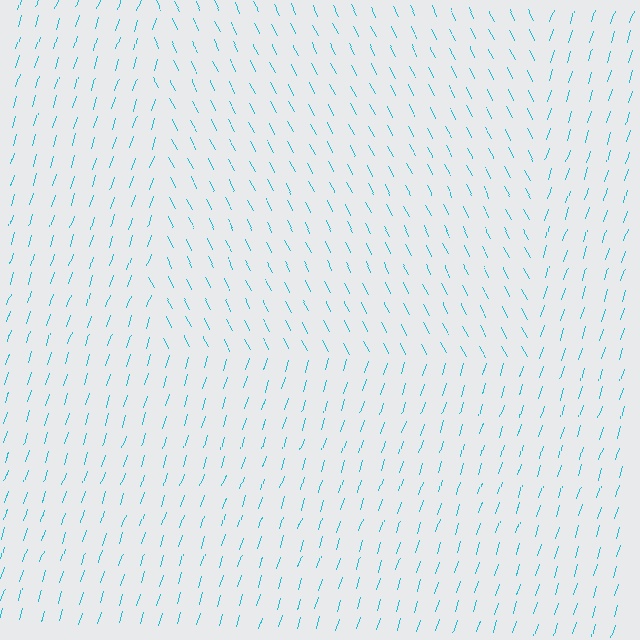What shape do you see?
I see a rectangle.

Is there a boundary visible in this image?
Yes, there is a texture boundary formed by a change in line orientation.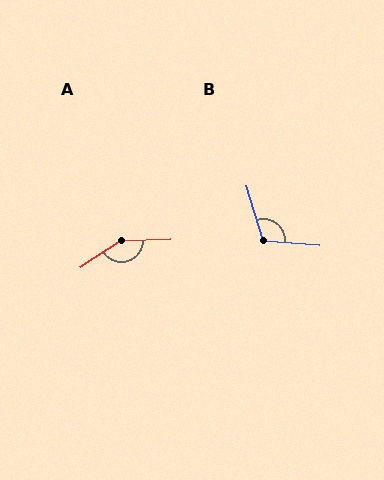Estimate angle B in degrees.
Approximately 111 degrees.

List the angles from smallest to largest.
B (111°), A (148°).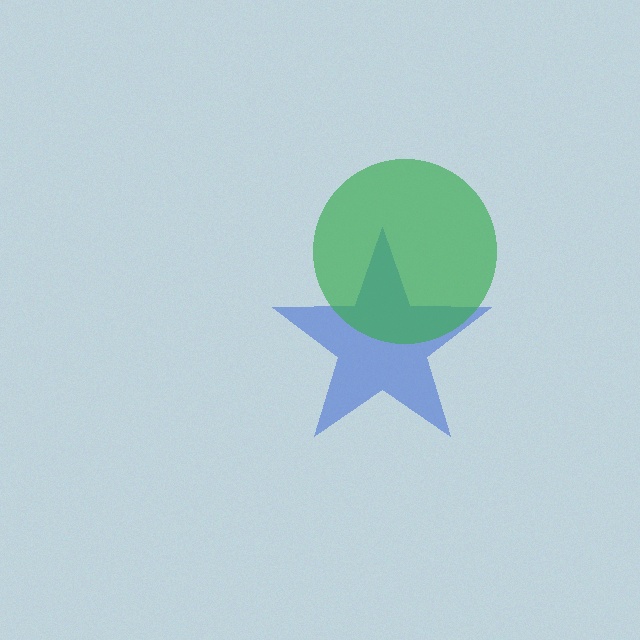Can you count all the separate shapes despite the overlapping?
Yes, there are 2 separate shapes.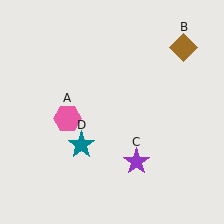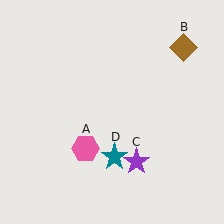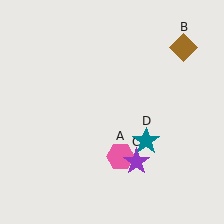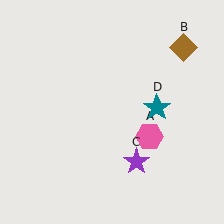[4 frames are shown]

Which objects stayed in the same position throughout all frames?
Brown diamond (object B) and purple star (object C) remained stationary.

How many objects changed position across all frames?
2 objects changed position: pink hexagon (object A), teal star (object D).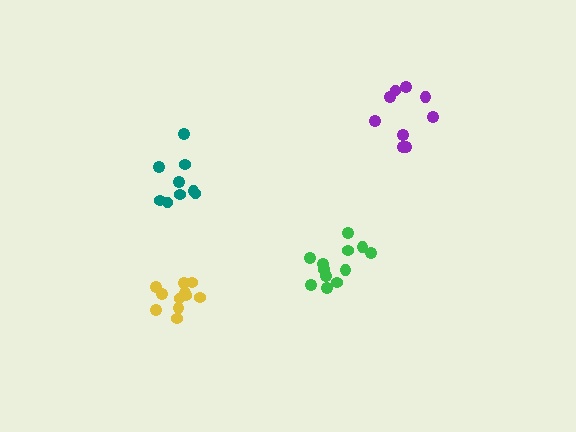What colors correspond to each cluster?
The clusters are colored: purple, green, yellow, teal.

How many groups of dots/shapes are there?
There are 4 groups.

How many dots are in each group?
Group 1: 9 dots, Group 2: 12 dots, Group 3: 11 dots, Group 4: 9 dots (41 total).